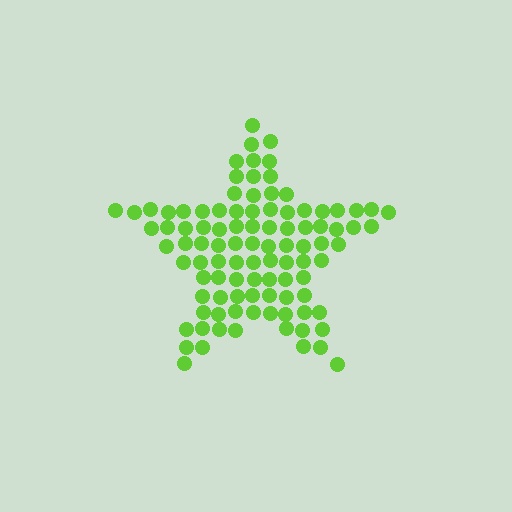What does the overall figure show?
The overall figure shows a star.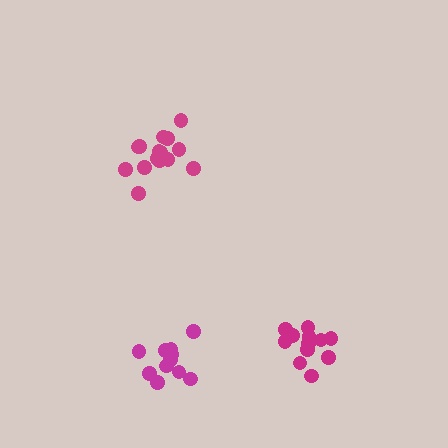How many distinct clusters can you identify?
There are 3 distinct clusters.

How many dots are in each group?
Group 1: 15 dots, Group 2: 11 dots, Group 3: 12 dots (38 total).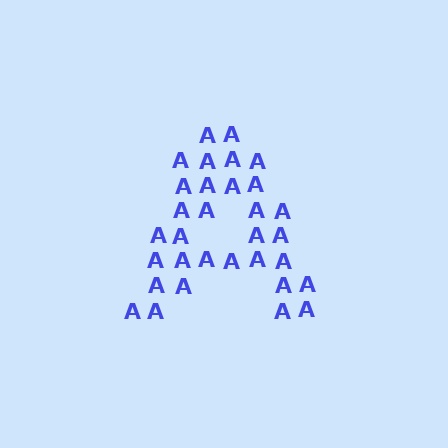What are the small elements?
The small elements are letter A's.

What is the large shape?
The large shape is the letter A.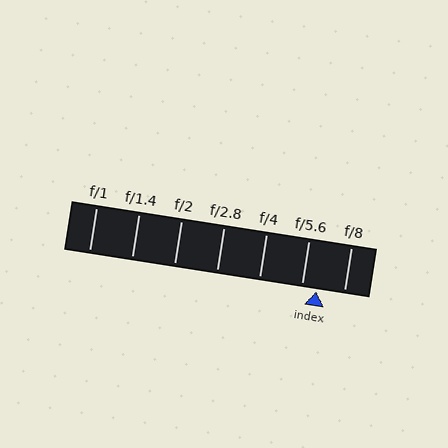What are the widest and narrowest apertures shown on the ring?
The widest aperture shown is f/1 and the narrowest is f/8.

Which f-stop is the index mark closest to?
The index mark is closest to f/5.6.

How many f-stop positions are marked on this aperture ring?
There are 7 f-stop positions marked.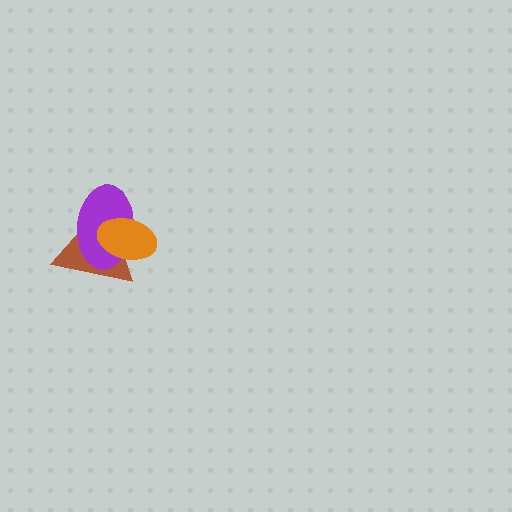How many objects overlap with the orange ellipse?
2 objects overlap with the orange ellipse.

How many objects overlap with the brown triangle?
2 objects overlap with the brown triangle.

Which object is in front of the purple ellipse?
The orange ellipse is in front of the purple ellipse.